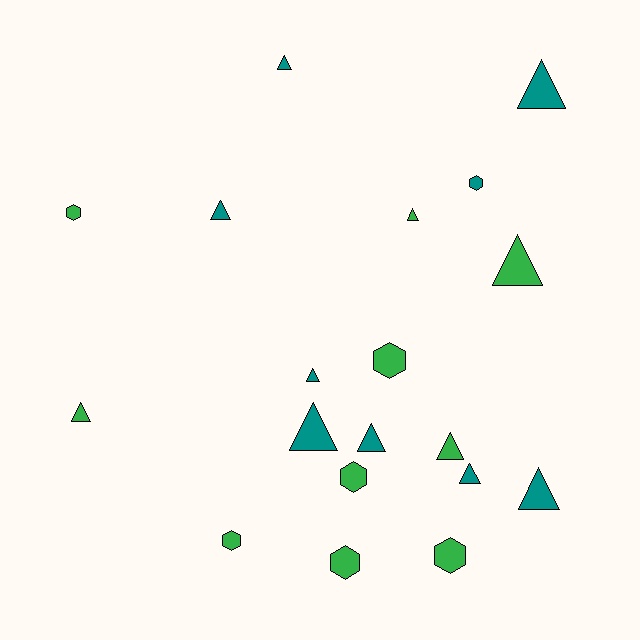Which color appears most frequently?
Green, with 10 objects.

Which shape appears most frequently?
Triangle, with 12 objects.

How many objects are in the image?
There are 19 objects.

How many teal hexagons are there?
There is 1 teal hexagon.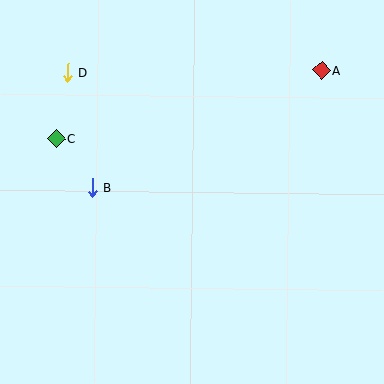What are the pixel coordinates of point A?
Point A is at (322, 70).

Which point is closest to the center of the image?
Point B at (92, 188) is closest to the center.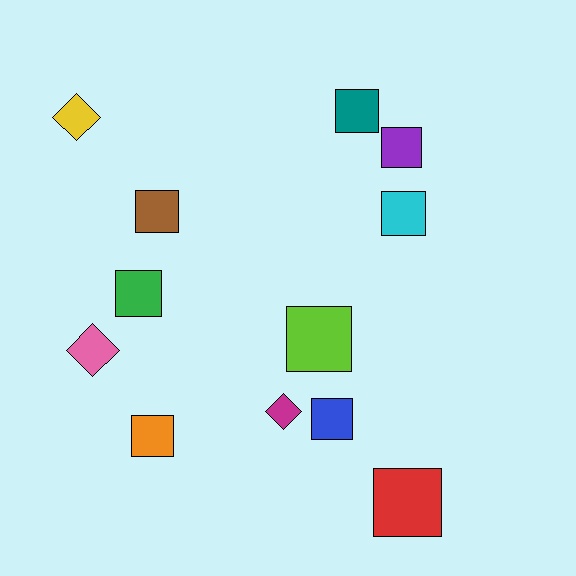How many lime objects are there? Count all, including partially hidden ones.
There is 1 lime object.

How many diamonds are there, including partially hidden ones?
There are 3 diamonds.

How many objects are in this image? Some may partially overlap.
There are 12 objects.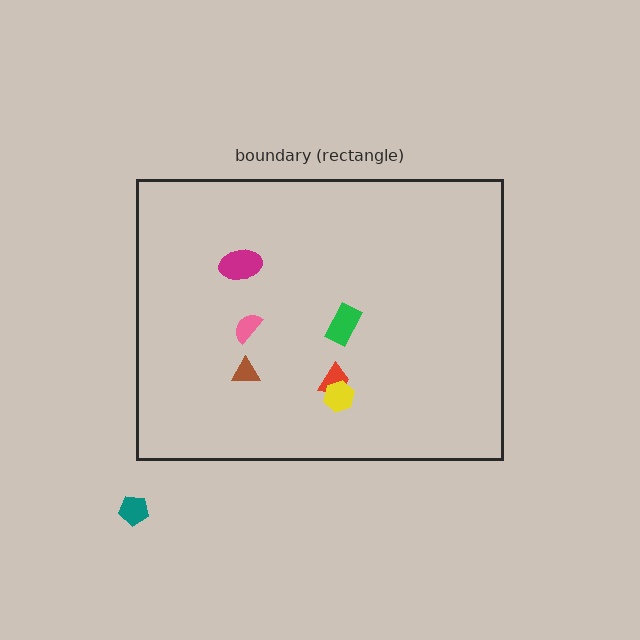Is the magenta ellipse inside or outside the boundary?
Inside.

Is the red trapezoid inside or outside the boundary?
Inside.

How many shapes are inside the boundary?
6 inside, 1 outside.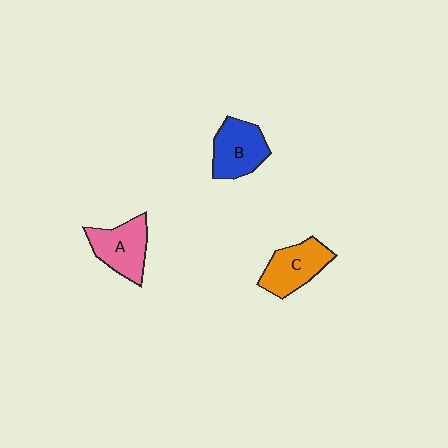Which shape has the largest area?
Shape A (pink).